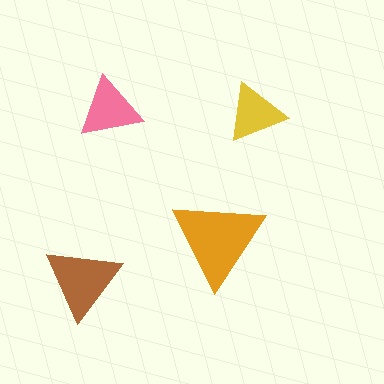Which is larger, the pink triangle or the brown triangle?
The brown one.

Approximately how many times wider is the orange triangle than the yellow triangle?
About 1.5 times wider.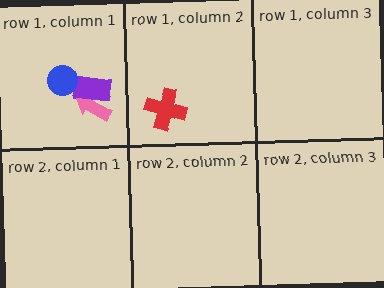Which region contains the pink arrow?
The row 1, column 1 region.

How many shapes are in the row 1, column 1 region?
3.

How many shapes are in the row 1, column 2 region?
1.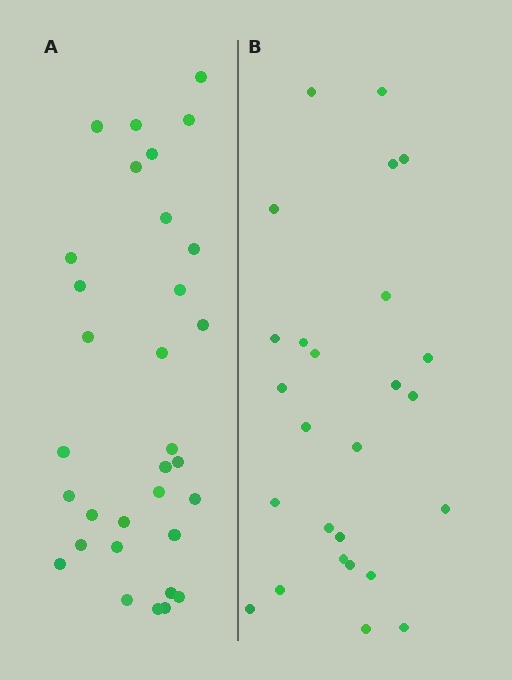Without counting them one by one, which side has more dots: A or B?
Region A (the left region) has more dots.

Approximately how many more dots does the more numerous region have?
Region A has about 6 more dots than region B.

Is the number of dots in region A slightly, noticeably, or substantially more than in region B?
Region A has only slightly more — the two regions are fairly close. The ratio is roughly 1.2 to 1.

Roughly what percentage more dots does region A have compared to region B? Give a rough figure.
About 25% more.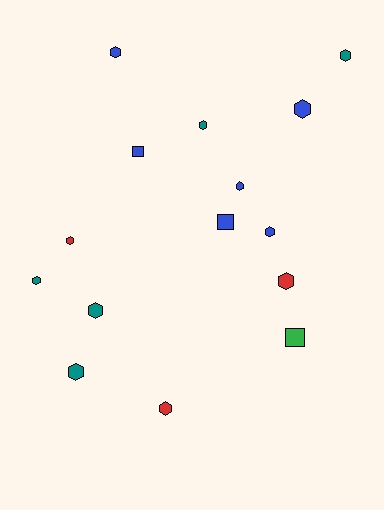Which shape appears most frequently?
Hexagon, with 12 objects.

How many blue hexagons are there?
There are 4 blue hexagons.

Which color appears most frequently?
Blue, with 6 objects.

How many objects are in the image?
There are 15 objects.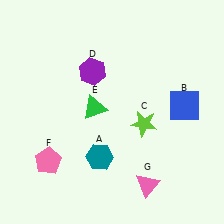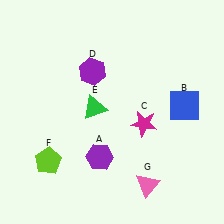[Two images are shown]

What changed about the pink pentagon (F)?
In Image 1, F is pink. In Image 2, it changed to lime.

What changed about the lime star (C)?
In Image 1, C is lime. In Image 2, it changed to magenta.